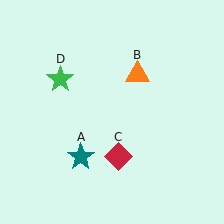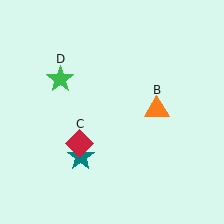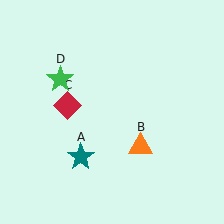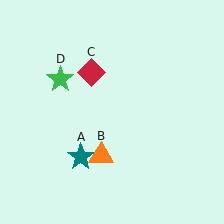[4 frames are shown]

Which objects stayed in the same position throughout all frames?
Teal star (object A) and green star (object D) remained stationary.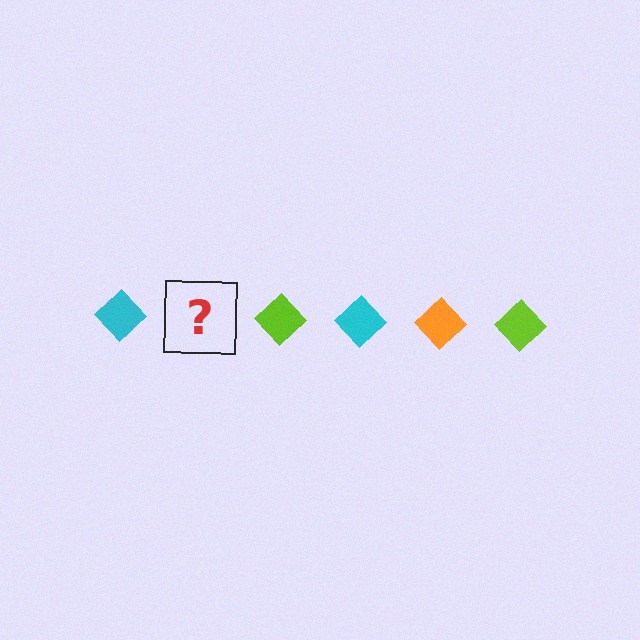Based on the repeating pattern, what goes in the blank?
The blank should be an orange diamond.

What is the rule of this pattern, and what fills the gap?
The rule is that the pattern cycles through cyan, orange, lime diamonds. The gap should be filled with an orange diamond.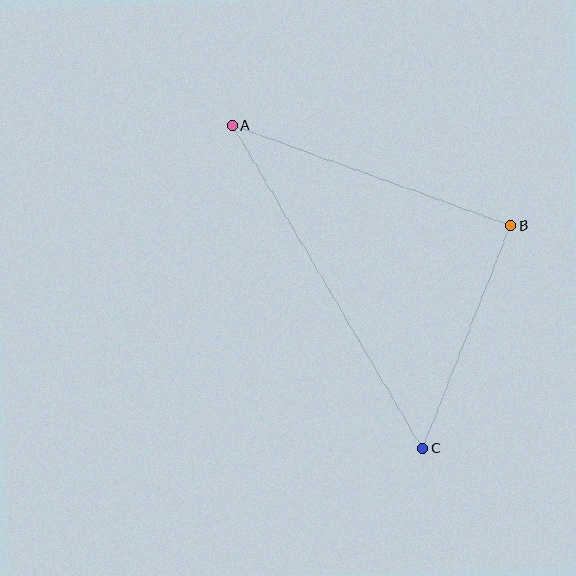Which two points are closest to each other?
Points B and C are closest to each other.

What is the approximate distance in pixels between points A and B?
The distance between A and B is approximately 296 pixels.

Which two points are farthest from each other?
Points A and C are farthest from each other.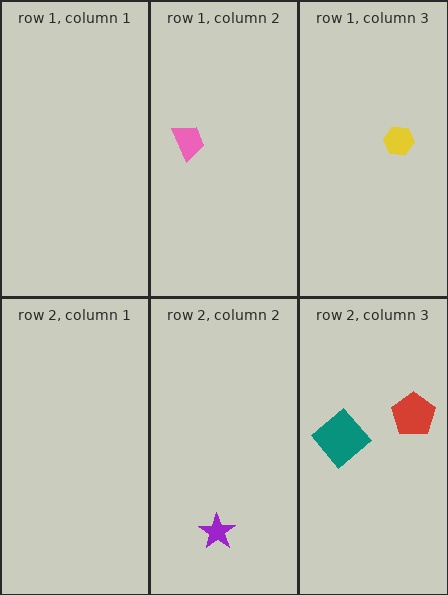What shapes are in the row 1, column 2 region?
The pink trapezoid.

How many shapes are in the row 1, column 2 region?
1.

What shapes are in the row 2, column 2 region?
The purple star.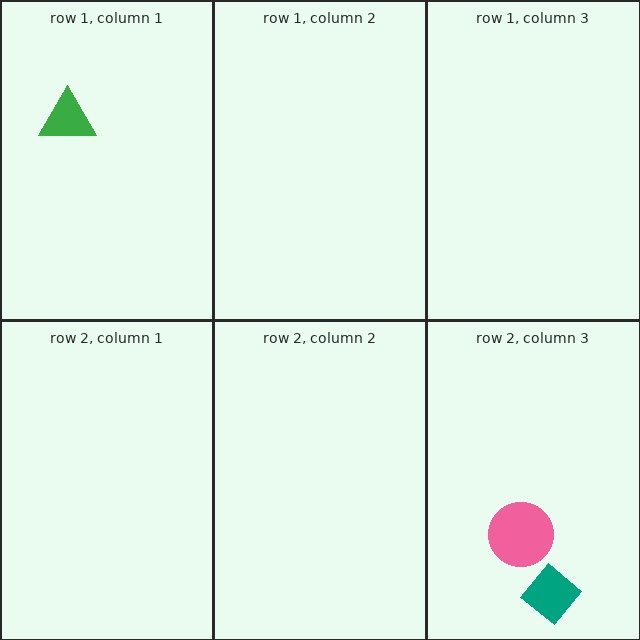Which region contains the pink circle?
The row 2, column 3 region.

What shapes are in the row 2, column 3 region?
The pink circle, the teal diamond.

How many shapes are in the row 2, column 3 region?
2.